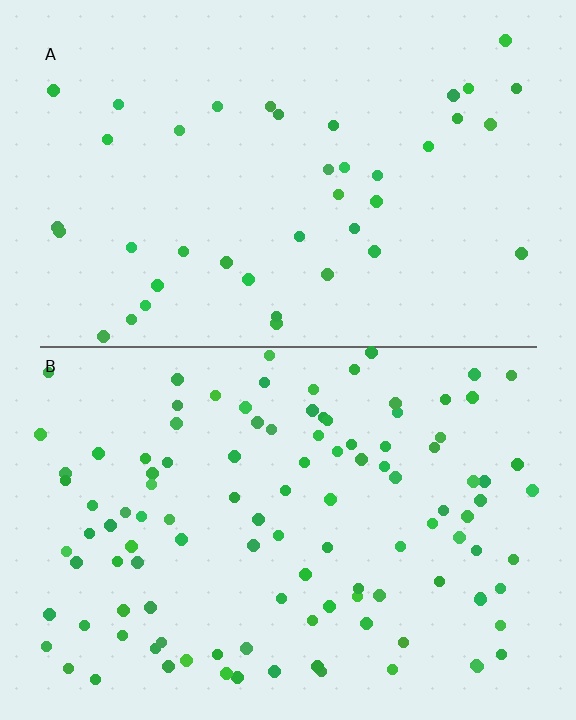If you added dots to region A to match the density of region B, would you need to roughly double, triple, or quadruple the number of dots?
Approximately triple.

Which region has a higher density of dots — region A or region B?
B (the bottom).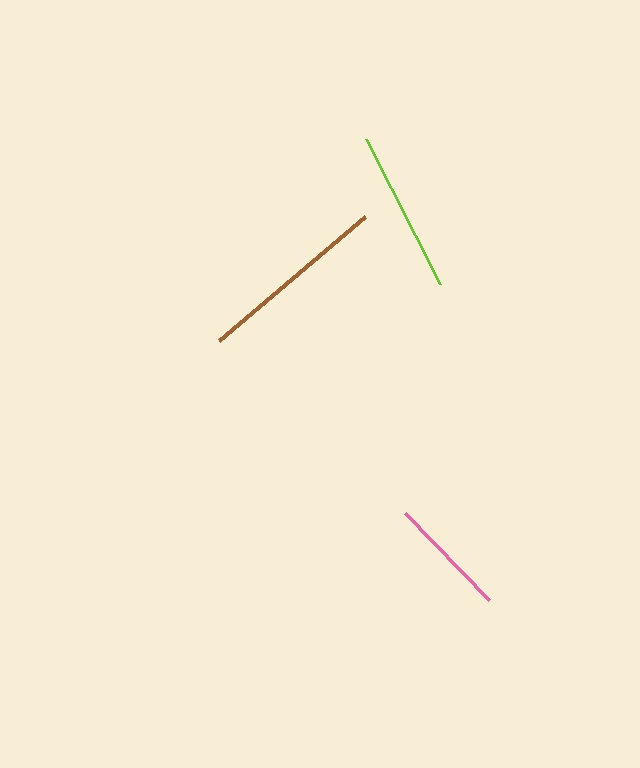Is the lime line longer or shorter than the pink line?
The lime line is longer than the pink line.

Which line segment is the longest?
The brown line is the longest at approximately 192 pixels.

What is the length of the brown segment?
The brown segment is approximately 192 pixels long.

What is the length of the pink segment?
The pink segment is approximately 120 pixels long.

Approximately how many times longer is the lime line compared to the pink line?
The lime line is approximately 1.3 times the length of the pink line.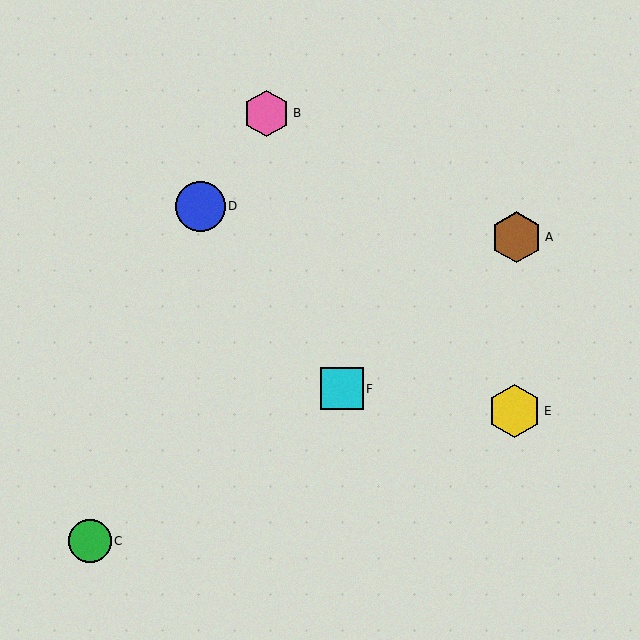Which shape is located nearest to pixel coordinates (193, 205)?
The blue circle (labeled D) at (200, 206) is nearest to that location.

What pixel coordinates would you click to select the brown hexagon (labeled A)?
Click at (516, 237) to select the brown hexagon A.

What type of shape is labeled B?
Shape B is a pink hexagon.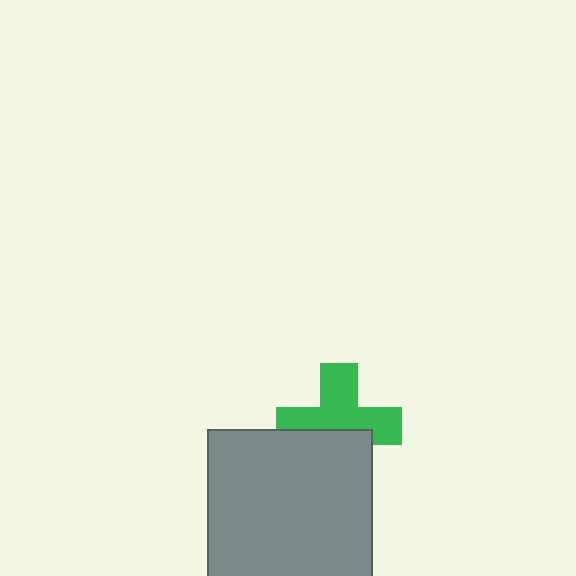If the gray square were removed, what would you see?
You would see the complete green cross.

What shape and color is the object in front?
The object in front is a gray square.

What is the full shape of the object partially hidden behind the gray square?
The partially hidden object is a green cross.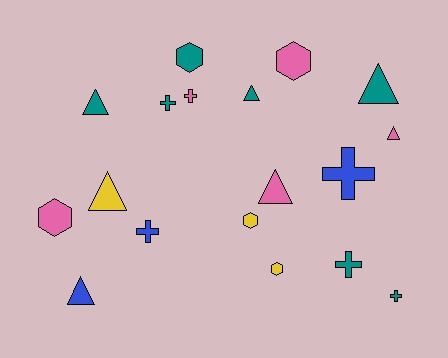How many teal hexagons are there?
There is 1 teal hexagon.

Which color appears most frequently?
Teal, with 7 objects.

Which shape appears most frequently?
Triangle, with 7 objects.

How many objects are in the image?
There are 18 objects.